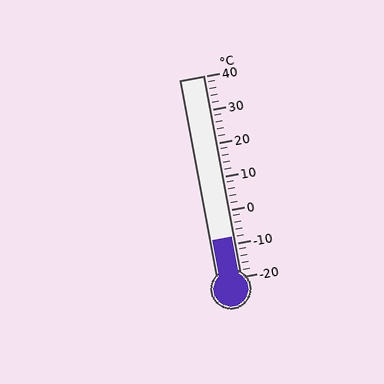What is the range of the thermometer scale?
The thermometer scale ranges from -20°C to 40°C.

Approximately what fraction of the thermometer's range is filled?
The thermometer is filled to approximately 20% of its range.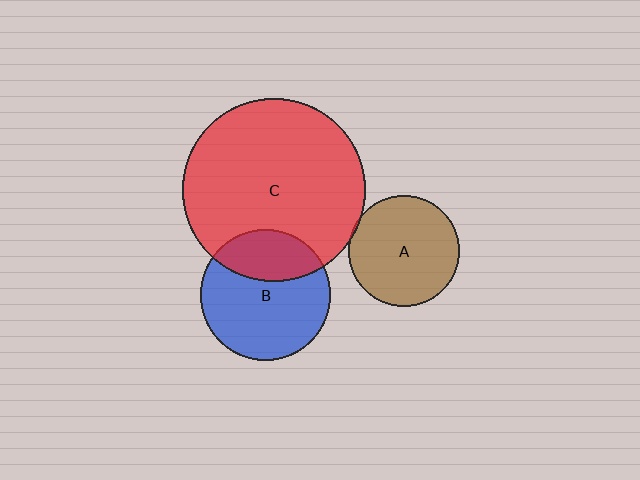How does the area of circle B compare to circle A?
Approximately 1.4 times.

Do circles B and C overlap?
Yes.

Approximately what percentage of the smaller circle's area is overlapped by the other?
Approximately 30%.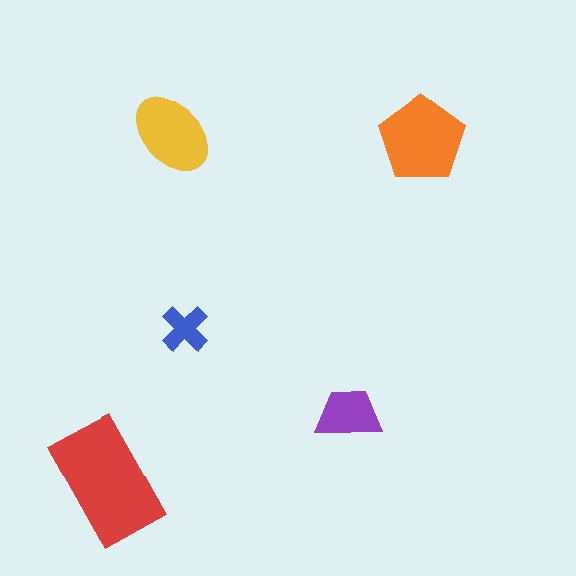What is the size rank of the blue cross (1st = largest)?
5th.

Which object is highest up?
The yellow ellipse is topmost.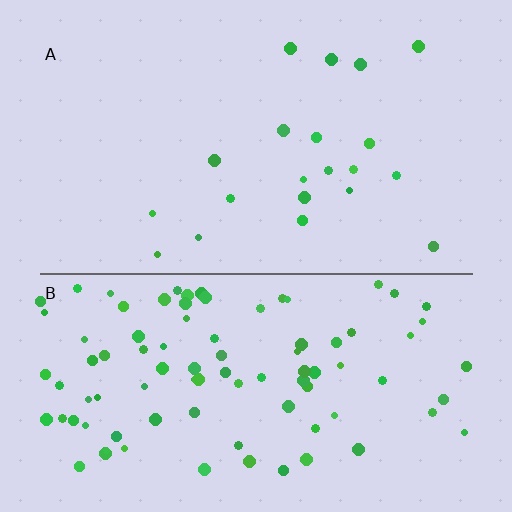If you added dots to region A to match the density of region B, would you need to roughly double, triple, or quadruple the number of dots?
Approximately quadruple.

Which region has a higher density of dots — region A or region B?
B (the bottom).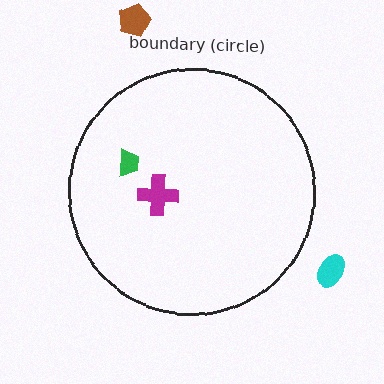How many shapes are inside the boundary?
2 inside, 2 outside.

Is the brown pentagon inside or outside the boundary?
Outside.